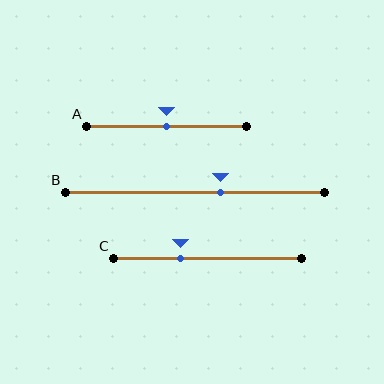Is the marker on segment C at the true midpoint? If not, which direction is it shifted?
No, the marker on segment C is shifted to the left by about 15% of the segment length.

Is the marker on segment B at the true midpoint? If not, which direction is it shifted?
No, the marker on segment B is shifted to the right by about 10% of the segment length.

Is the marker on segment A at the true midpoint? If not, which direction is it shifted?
Yes, the marker on segment A is at the true midpoint.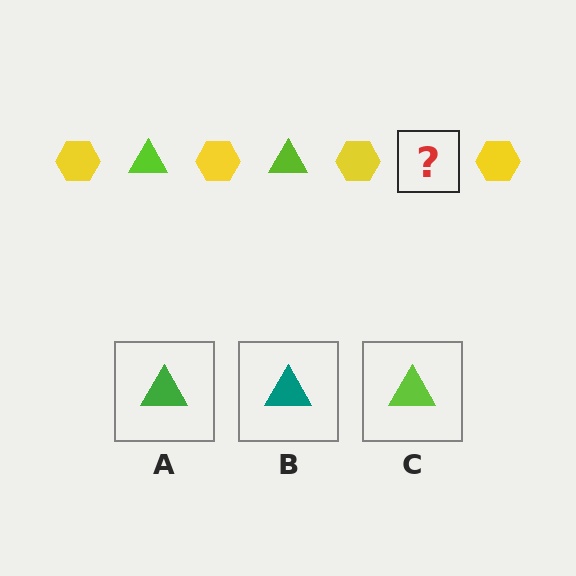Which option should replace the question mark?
Option C.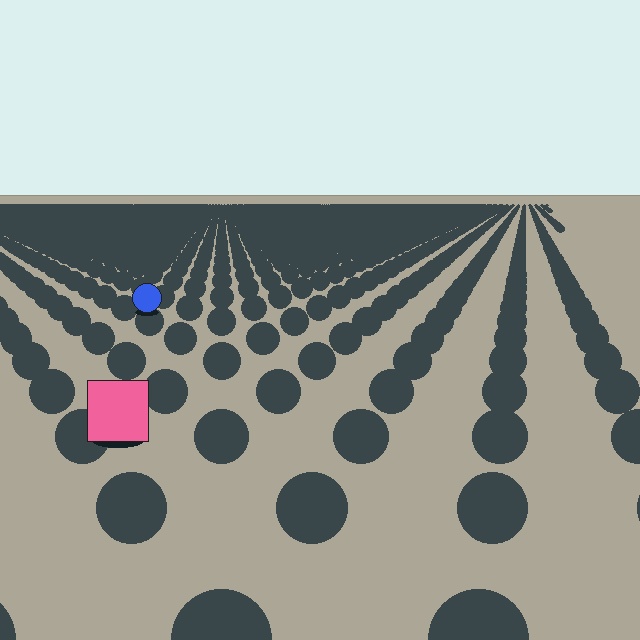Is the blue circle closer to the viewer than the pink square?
No. The pink square is closer — you can tell from the texture gradient: the ground texture is coarser near it.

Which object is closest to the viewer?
The pink square is closest. The texture marks near it are larger and more spread out.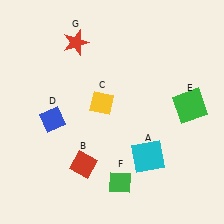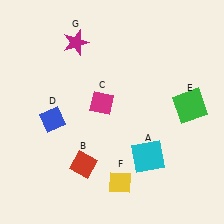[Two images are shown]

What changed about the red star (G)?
In Image 1, G is red. In Image 2, it changed to magenta.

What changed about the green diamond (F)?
In Image 1, F is green. In Image 2, it changed to yellow.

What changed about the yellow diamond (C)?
In Image 1, C is yellow. In Image 2, it changed to magenta.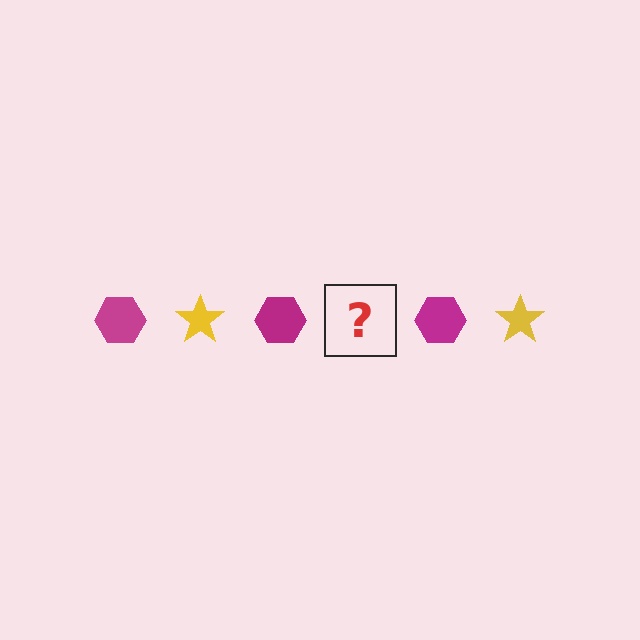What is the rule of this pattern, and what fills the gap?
The rule is that the pattern alternates between magenta hexagon and yellow star. The gap should be filled with a yellow star.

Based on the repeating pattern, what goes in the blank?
The blank should be a yellow star.